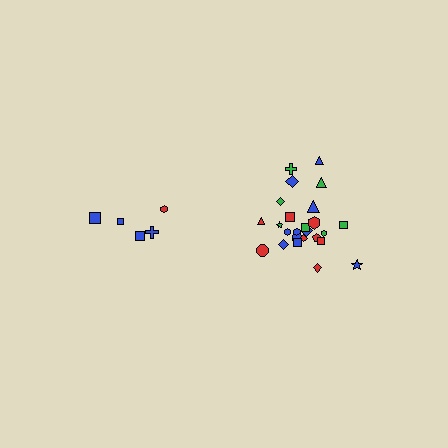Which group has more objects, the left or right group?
The right group.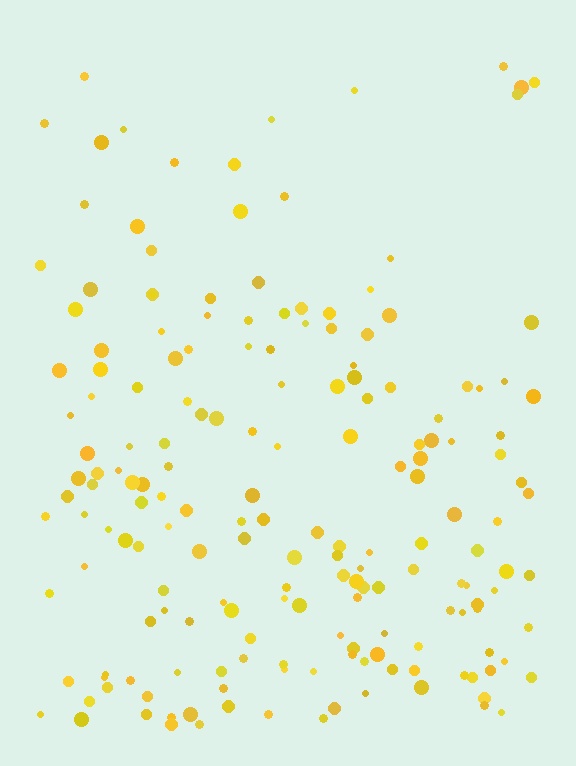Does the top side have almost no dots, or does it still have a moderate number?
Still a moderate number, just noticeably fewer than the bottom.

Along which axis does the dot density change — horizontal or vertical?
Vertical.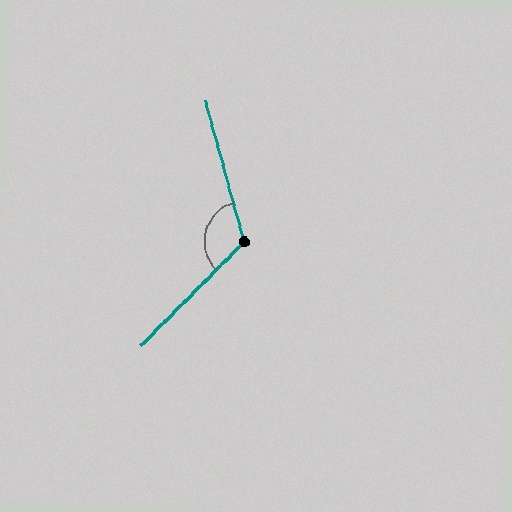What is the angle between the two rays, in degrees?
Approximately 120 degrees.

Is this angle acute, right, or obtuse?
It is obtuse.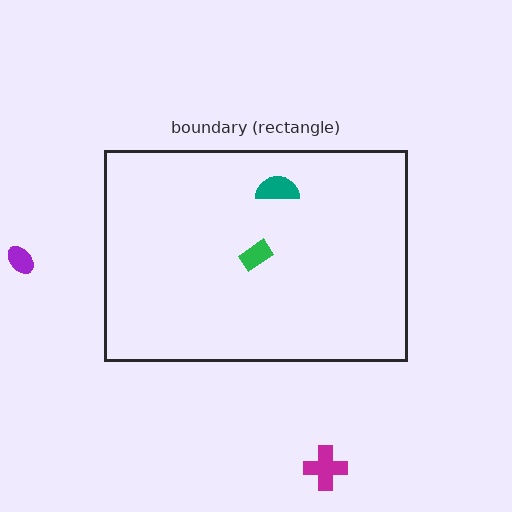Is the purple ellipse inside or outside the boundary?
Outside.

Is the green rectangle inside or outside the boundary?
Inside.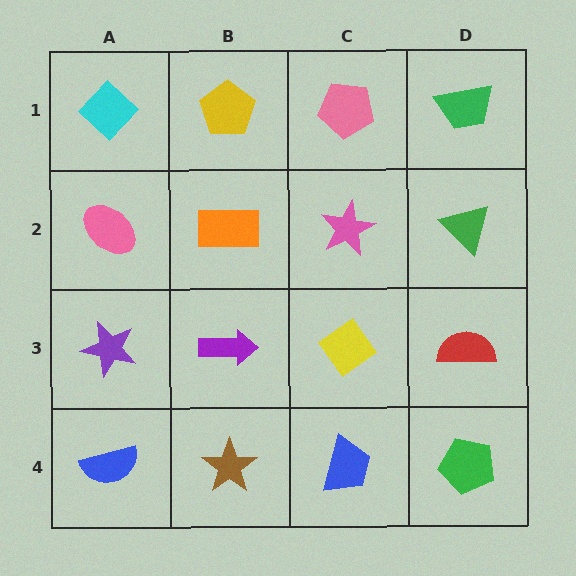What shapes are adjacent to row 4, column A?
A purple star (row 3, column A), a brown star (row 4, column B).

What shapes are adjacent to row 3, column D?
A green triangle (row 2, column D), a green pentagon (row 4, column D), a yellow diamond (row 3, column C).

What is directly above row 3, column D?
A green triangle.